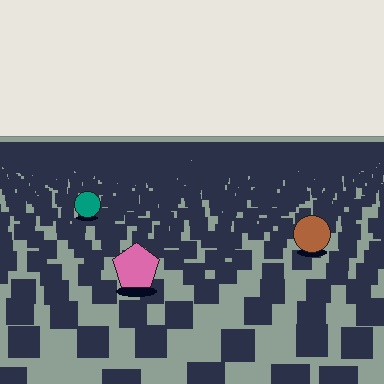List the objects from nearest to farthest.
From nearest to farthest: the pink pentagon, the brown circle, the teal circle.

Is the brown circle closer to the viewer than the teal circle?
Yes. The brown circle is closer — you can tell from the texture gradient: the ground texture is coarser near it.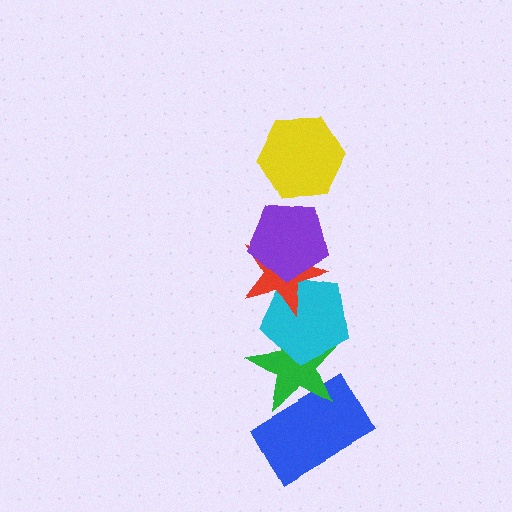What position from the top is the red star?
The red star is 3rd from the top.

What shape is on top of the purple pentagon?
The yellow hexagon is on top of the purple pentagon.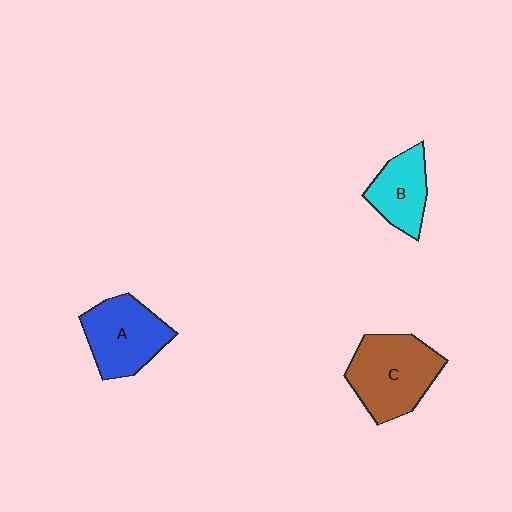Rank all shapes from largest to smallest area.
From largest to smallest: C (brown), A (blue), B (cyan).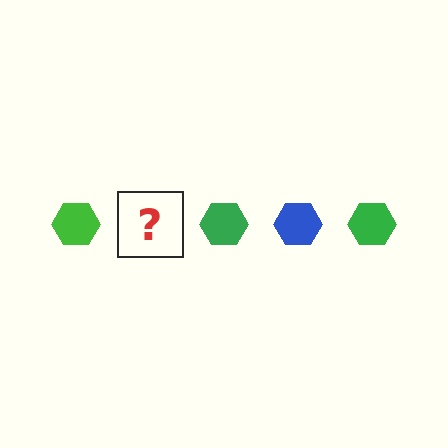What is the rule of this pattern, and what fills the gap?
The rule is that the pattern cycles through green, blue hexagons. The gap should be filled with a blue hexagon.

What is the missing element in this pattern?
The missing element is a blue hexagon.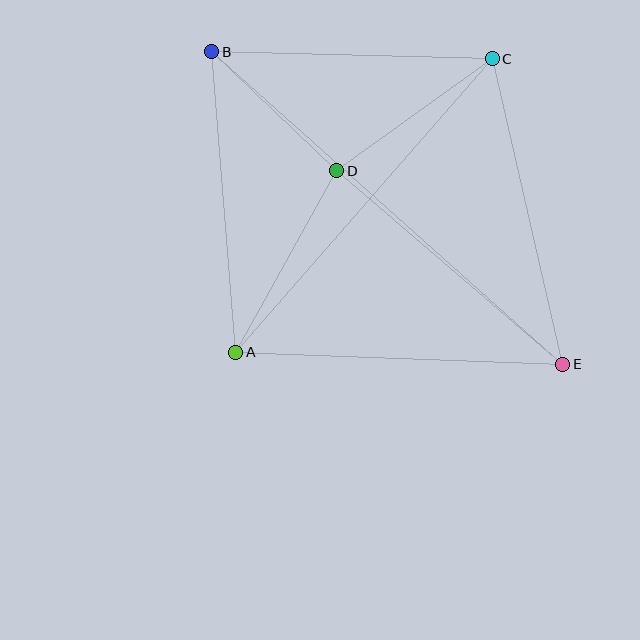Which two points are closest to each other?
Points B and D are closest to each other.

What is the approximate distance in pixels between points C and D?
The distance between C and D is approximately 192 pixels.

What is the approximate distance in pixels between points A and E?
The distance between A and E is approximately 327 pixels.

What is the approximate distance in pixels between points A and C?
The distance between A and C is approximately 390 pixels.